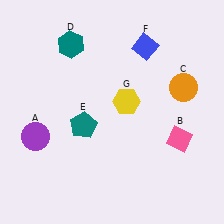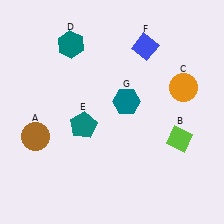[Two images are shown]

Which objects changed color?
A changed from purple to brown. B changed from pink to lime. G changed from yellow to teal.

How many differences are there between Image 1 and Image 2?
There are 3 differences between the two images.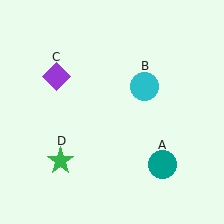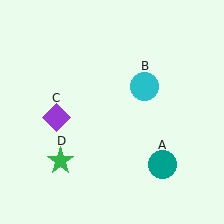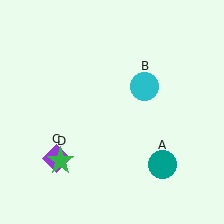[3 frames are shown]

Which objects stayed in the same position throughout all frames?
Teal circle (object A) and cyan circle (object B) and green star (object D) remained stationary.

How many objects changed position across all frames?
1 object changed position: purple diamond (object C).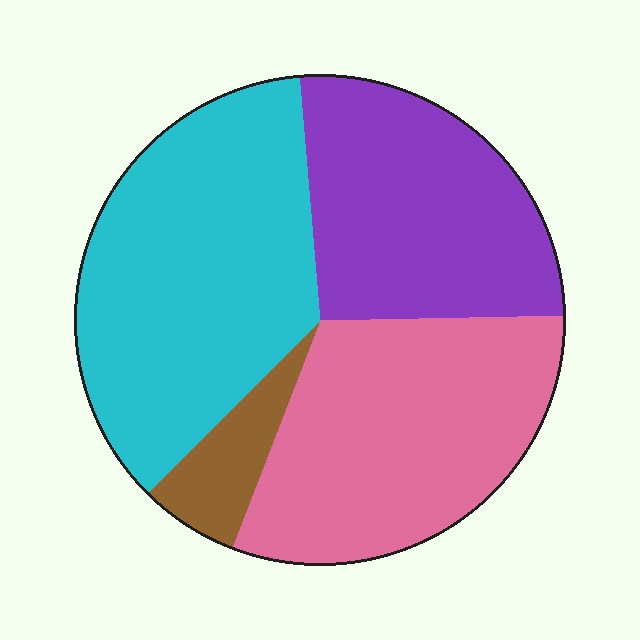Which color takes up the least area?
Brown, at roughly 5%.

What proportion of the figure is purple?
Purple covers 26% of the figure.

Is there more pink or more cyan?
Cyan.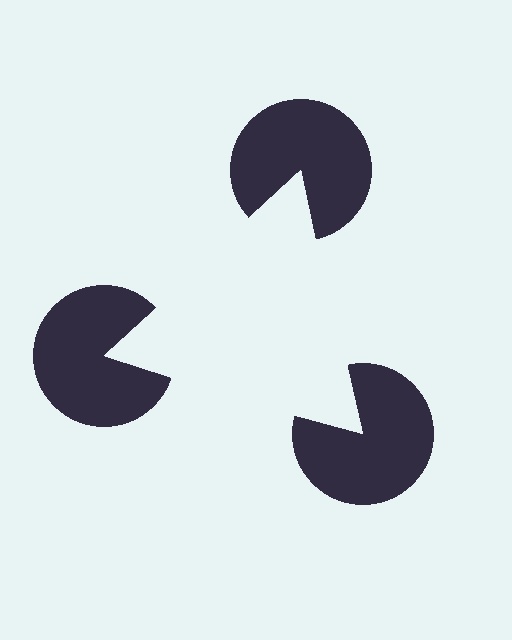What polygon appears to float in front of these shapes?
An illusory triangle — its edges are inferred from the aligned wedge cuts in the pac-man discs, not physically drawn.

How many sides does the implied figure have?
3 sides.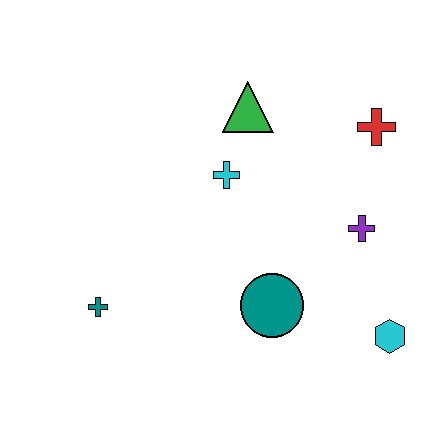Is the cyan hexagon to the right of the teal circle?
Yes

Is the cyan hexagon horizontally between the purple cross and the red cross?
No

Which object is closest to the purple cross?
The red cross is closest to the purple cross.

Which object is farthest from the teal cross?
The red cross is farthest from the teal cross.